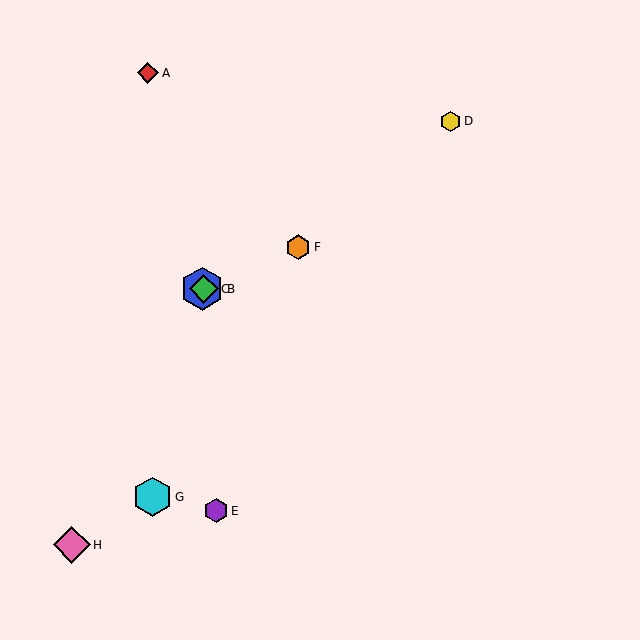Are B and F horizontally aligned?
No, B is at y≈289 and F is at y≈247.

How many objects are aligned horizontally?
2 objects (B, C) are aligned horizontally.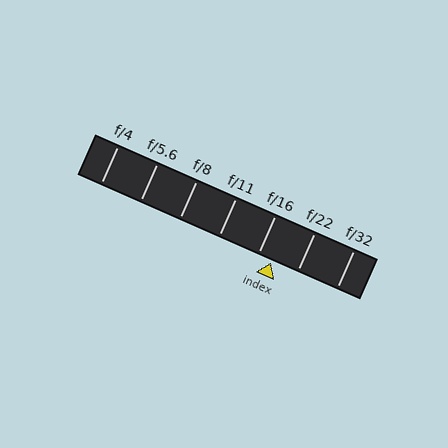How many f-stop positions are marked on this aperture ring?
There are 7 f-stop positions marked.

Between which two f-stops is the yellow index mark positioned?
The index mark is between f/16 and f/22.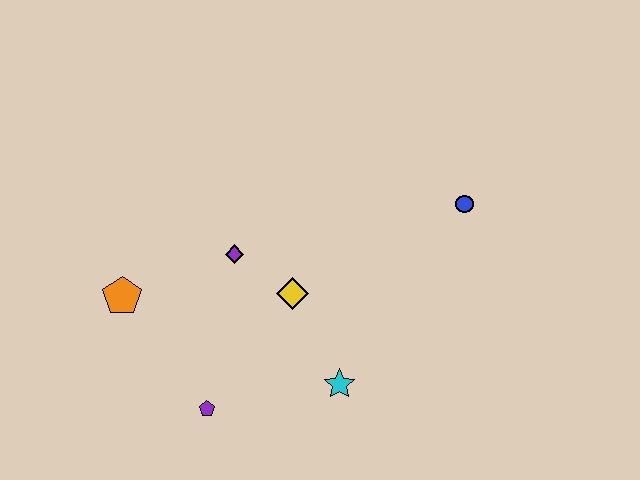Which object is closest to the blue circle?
The yellow diamond is closest to the blue circle.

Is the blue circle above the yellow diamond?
Yes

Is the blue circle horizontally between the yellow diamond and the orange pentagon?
No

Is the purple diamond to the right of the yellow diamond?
No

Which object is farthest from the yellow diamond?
The blue circle is farthest from the yellow diamond.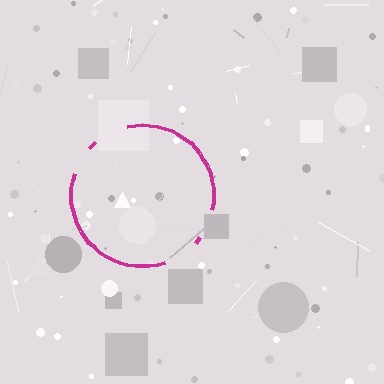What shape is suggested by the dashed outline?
The dashed outline suggests a circle.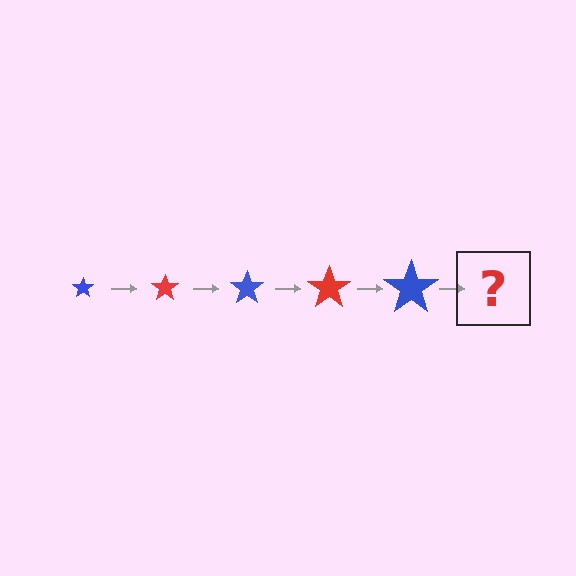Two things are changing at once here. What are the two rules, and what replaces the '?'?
The two rules are that the star grows larger each step and the color cycles through blue and red. The '?' should be a red star, larger than the previous one.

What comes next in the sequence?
The next element should be a red star, larger than the previous one.